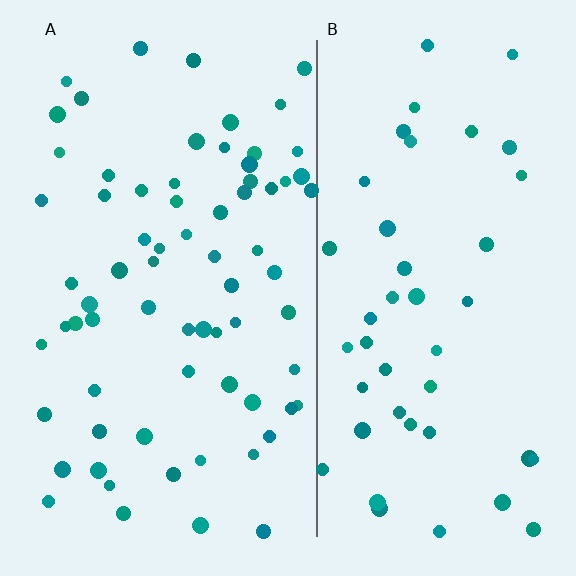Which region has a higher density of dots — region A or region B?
A (the left).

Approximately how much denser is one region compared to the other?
Approximately 1.6× — region A over region B.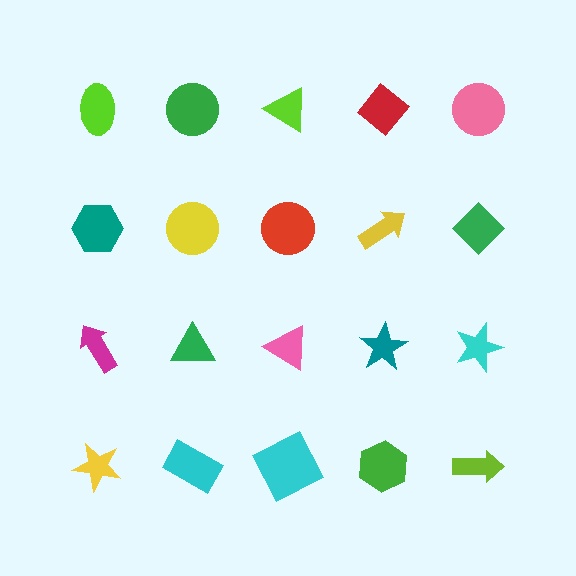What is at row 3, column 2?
A green triangle.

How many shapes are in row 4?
5 shapes.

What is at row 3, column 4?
A teal star.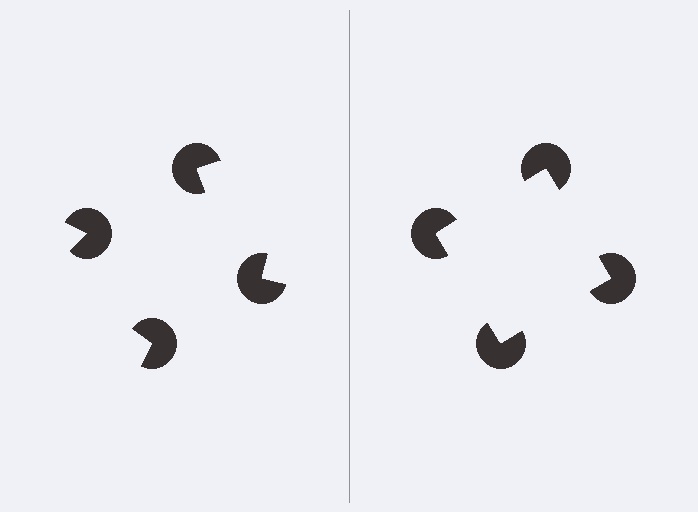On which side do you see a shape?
An illusory square appears on the right side. On the left side the wedge cuts are rotated, so no coherent shape forms.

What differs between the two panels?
The pac-man discs are positioned identically on both sides; only the wedge orientations differ. On the right they align to a square; on the left they are misaligned.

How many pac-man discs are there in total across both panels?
8 — 4 on each side.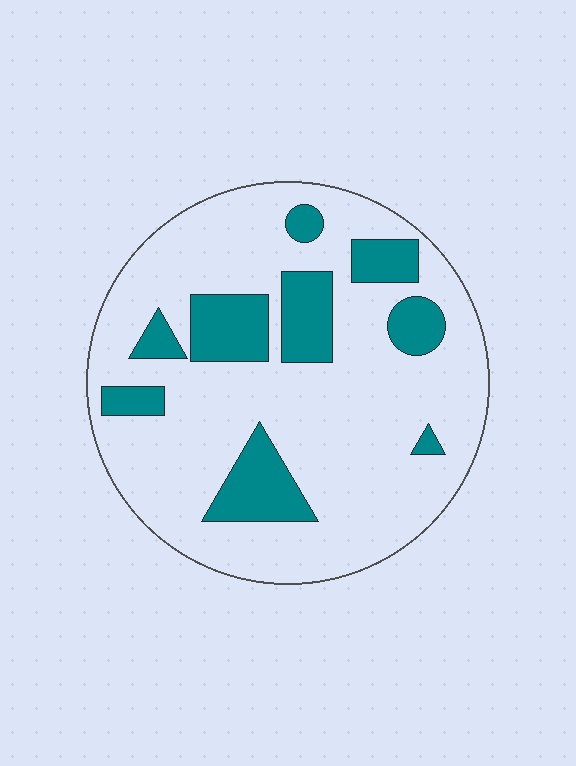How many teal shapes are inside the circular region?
9.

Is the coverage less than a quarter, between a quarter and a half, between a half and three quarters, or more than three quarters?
Less than a quarter.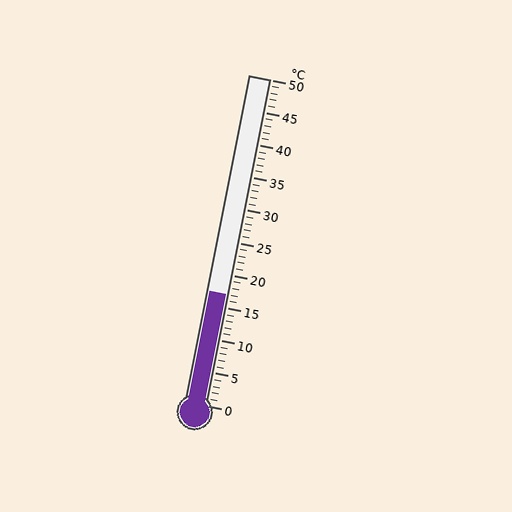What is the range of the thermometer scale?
The thermometer scale ranges from 0°C to 50°C.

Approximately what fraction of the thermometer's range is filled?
The thermometer is filled to approximately 35% of its range.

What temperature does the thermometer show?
The thermometer shows approximately 17°C.